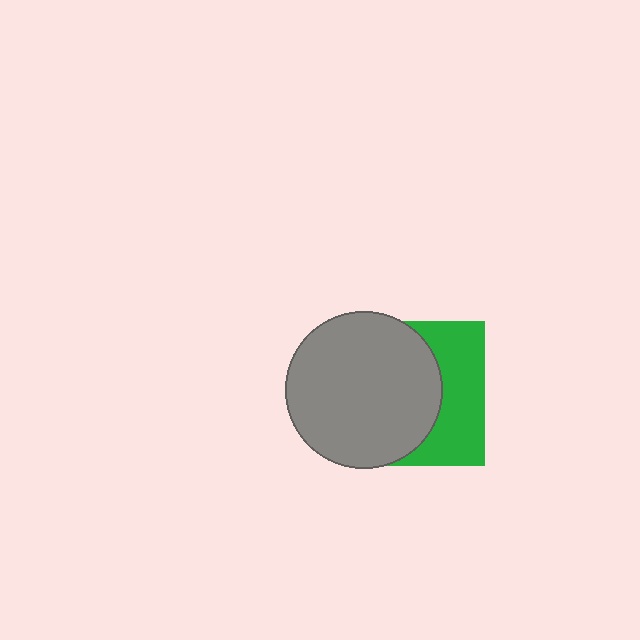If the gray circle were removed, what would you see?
You would see the complete green square.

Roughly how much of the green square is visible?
A small part of it is visible (roughly 39%).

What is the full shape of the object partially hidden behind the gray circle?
The partially hidden object is a green square.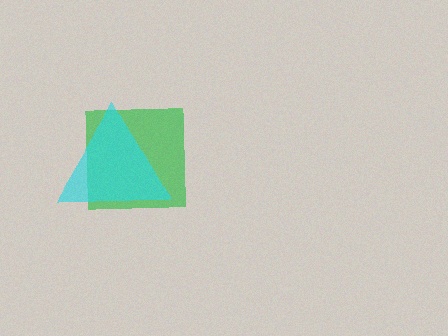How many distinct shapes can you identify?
There are 2 distinct shapes: a green square, a cyan triangle.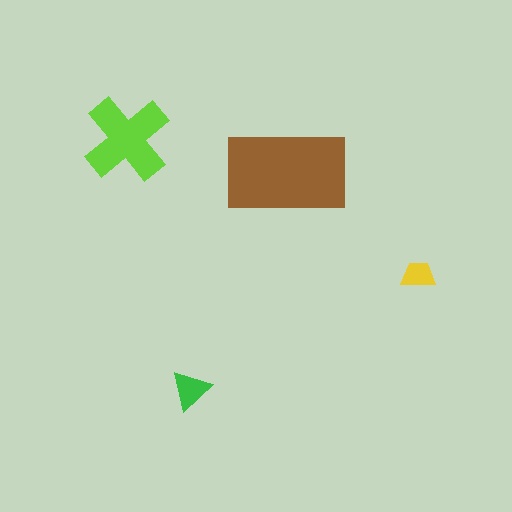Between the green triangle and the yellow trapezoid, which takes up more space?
The green triangle.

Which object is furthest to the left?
The lime cross is leftmost.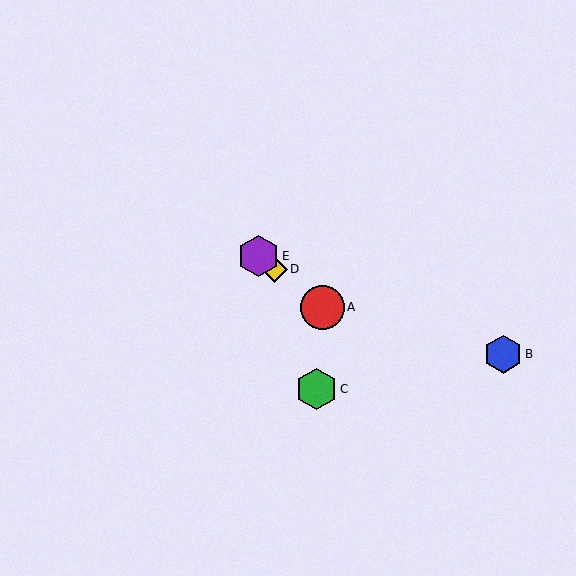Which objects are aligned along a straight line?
Objects A, D, E are aligned along a straight line.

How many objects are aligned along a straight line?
3 objects (A, D, E) are aligned along a straight line.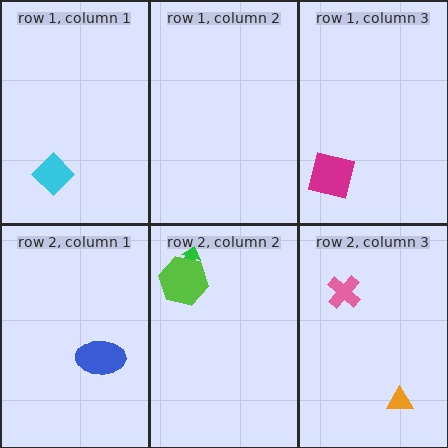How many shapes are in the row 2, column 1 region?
1.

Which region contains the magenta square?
The row 1, column 3 region.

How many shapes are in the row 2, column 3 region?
2.